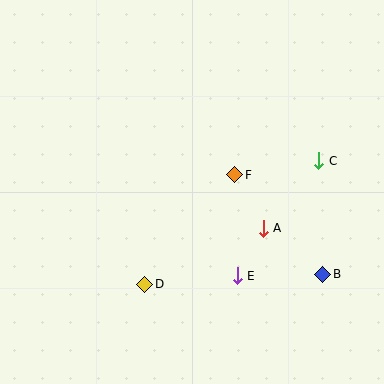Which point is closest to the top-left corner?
Point F is closest to the top-left corner.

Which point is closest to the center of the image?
Point F at (235, 175) is closest to the center.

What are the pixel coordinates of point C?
Point C is at (319, 161).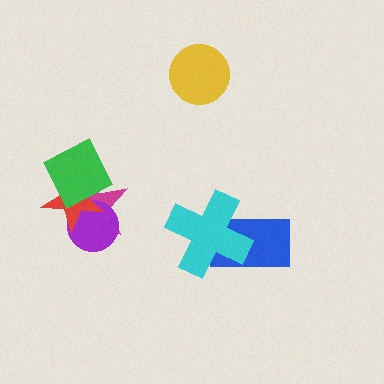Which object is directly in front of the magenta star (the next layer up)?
The purple circle is directly in front of the magenta star.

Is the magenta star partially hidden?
Yes, it is partially covered by another shape.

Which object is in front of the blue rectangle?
The cyan cross is in front of the blue rectangle.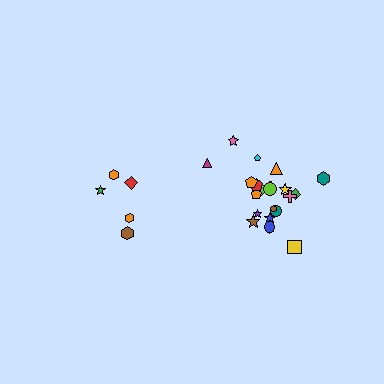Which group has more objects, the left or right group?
The right group.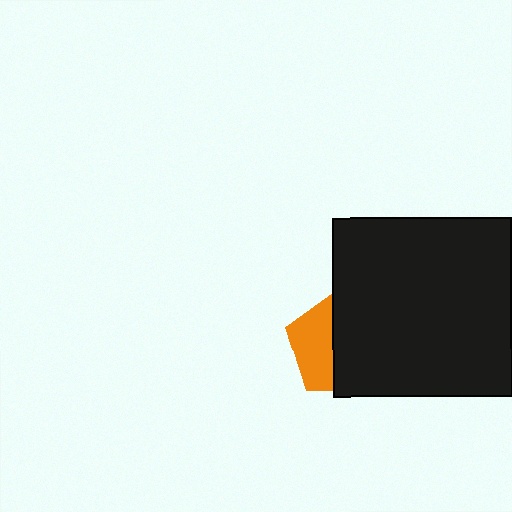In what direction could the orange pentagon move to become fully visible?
The orange pentagon could move left. That would shift it out from behind the black square entirely.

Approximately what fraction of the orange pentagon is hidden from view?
Roughly 60% of the orange pentagon is hidden behind the black square.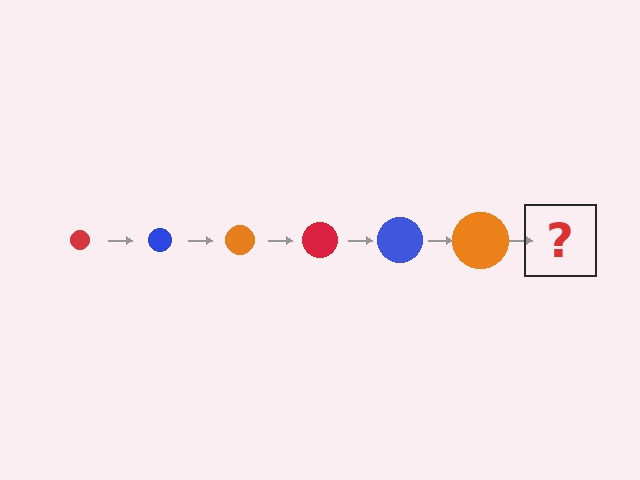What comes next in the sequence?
The next element should be a red circle, larger than the previous one.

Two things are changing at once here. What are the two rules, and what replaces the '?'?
The two rules are that the circle grows larger each step and the color cycles through red, blue, and orange. The '?' should be a red circle, larger than the previous one.